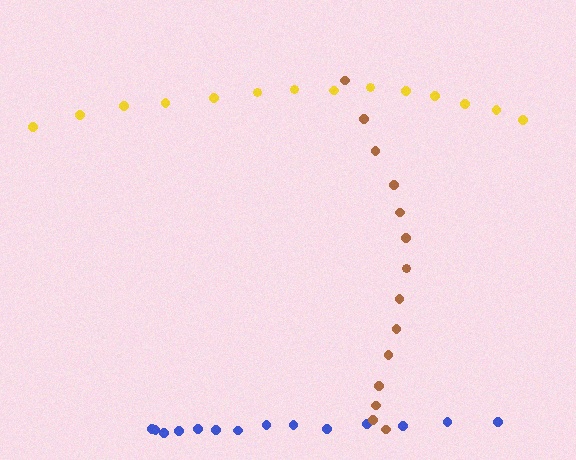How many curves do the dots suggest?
There are 3 distinct paths.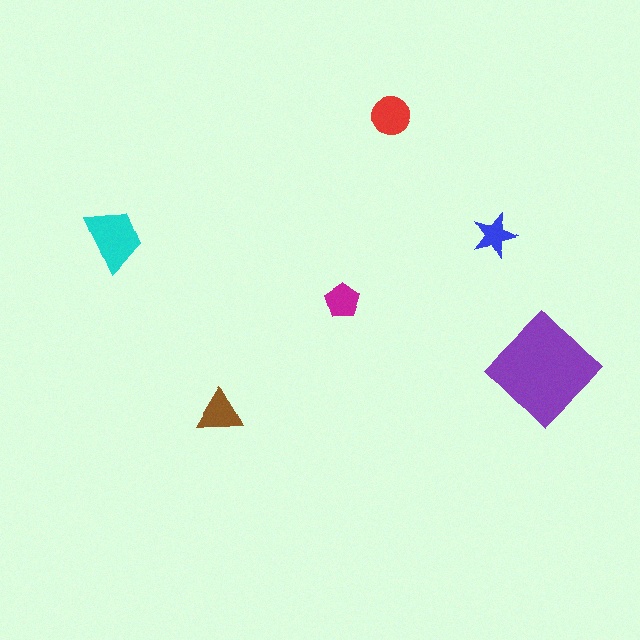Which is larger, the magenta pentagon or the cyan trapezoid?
The cyan trapezoid.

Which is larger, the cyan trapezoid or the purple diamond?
The purple diamond.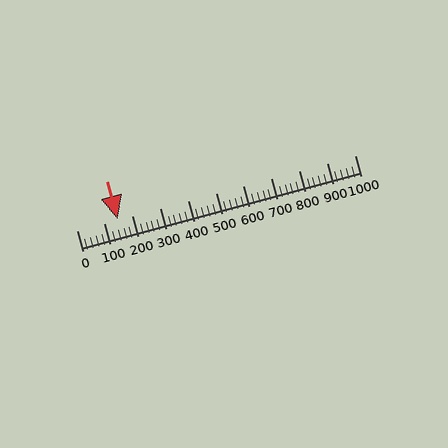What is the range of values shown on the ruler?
The ruler shows values from 0 to 1000.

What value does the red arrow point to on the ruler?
The red arrow points to approximately 147.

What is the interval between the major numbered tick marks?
The major tick marks are spaced 100 units apart.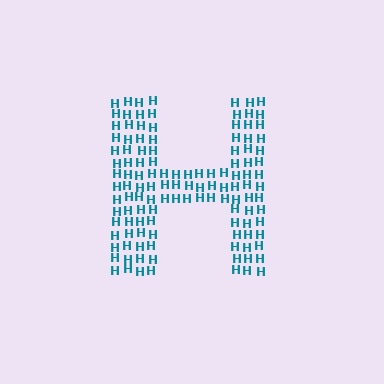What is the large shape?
The large shape is the letter H.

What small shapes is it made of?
It is made of small letter H's.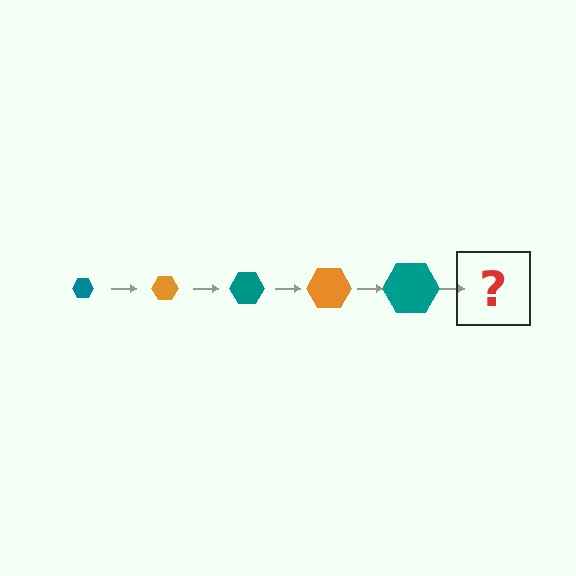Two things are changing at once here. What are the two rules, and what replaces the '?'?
The two rules are that the hexagon grows larger each step and the color cycles through teal and orange. The '?' should be an orange hexagon, larger than the previous one.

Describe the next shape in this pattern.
It should be an orange hexagon, larger than the previous one.